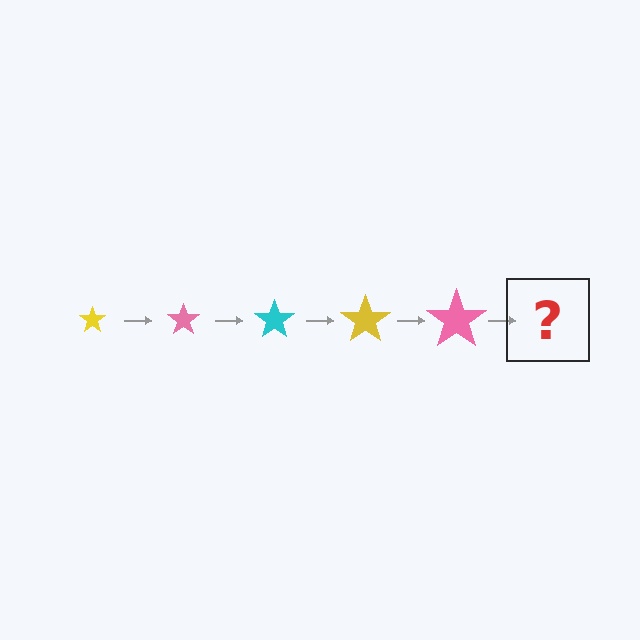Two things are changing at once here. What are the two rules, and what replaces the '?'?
The two rules are that the star grows larger each step and the color cycles through yellow, pink, and cyan. The '?' should be a cyan star, larger than the previous one.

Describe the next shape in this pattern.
It should be a cyan star, larger than the previous one.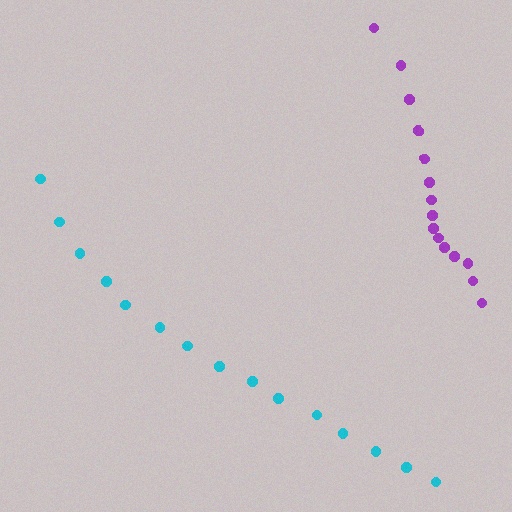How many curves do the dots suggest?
There are 2 distinct paths.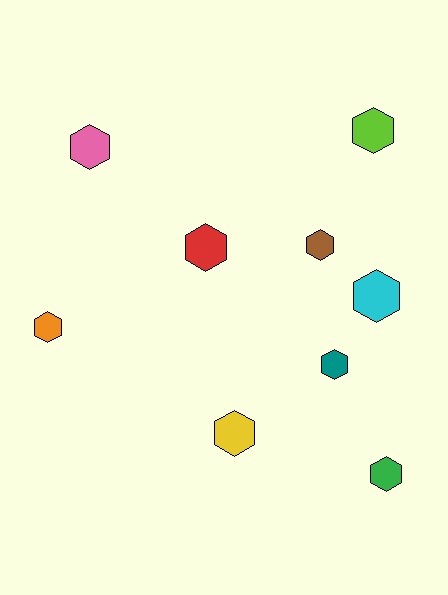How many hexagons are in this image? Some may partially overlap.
There are 9 hexagons.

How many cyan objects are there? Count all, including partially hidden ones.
There is 1 cyan object.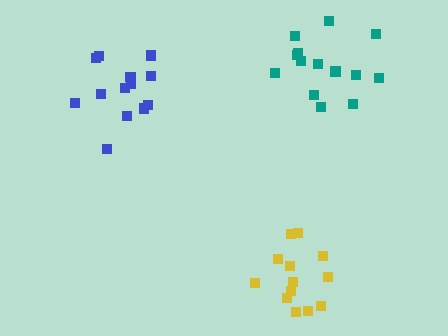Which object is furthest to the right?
The teal cluster is rightmost.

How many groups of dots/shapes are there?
There are 3 groups.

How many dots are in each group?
Group 1: 13 dots, Group 2: 13 dots, Group 3: 14 dots (40 total).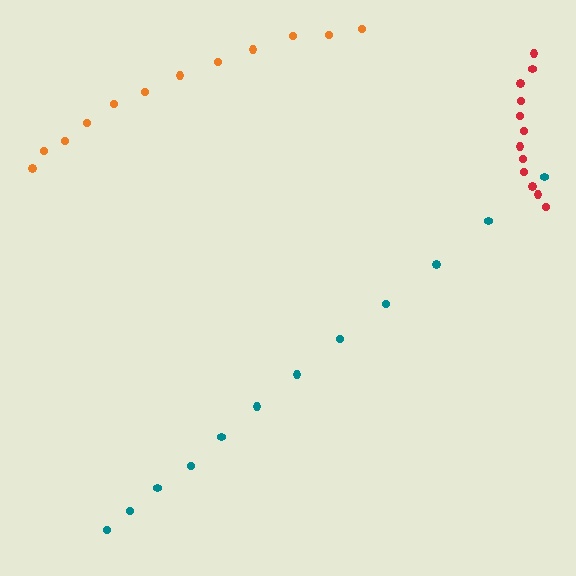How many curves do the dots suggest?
There are 3 distinct paths.